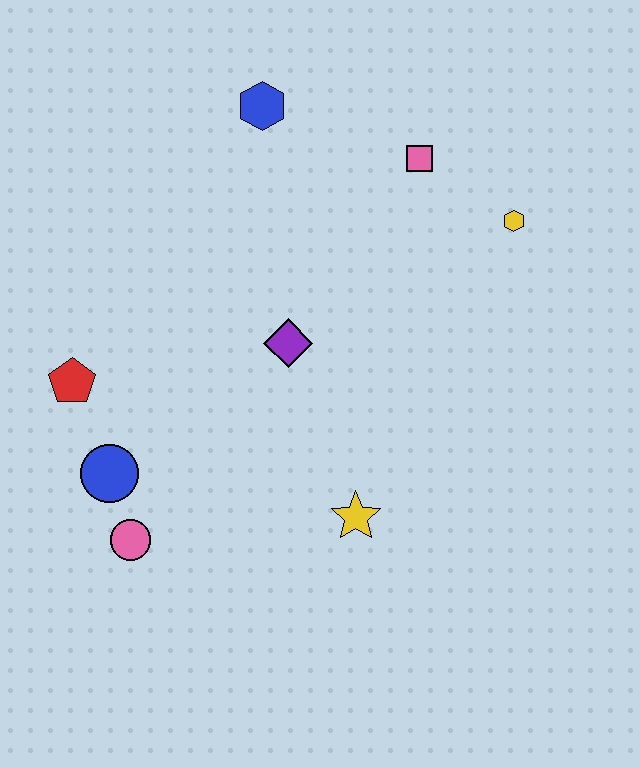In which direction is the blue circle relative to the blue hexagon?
The blue circle is below the blue hexagon.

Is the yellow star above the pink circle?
Yes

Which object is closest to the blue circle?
The pink circle is closest to the blue circle.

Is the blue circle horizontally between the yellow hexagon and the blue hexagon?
No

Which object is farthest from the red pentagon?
The yellow hexagon is farthest from the red pentagon.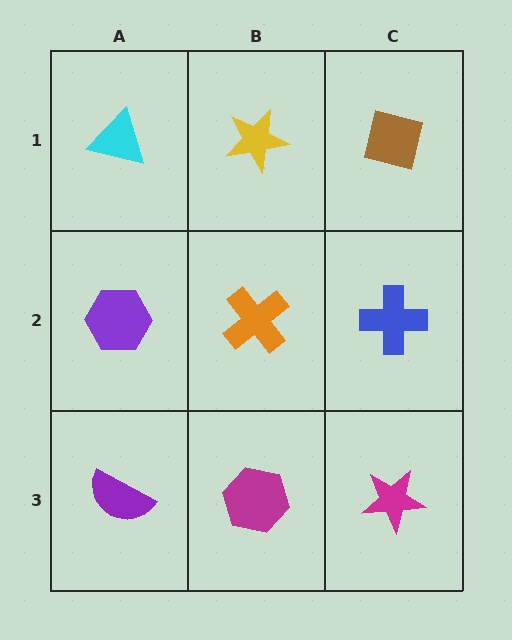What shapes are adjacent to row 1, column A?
A purple hexagon (row 2, column A), a yellow star (row 1, column B).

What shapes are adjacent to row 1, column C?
A blue cross (row 2, column C), a yellow star (row 1, column B).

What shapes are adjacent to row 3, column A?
A purple hexagon (row 2, column A), a magenta hexagon (row 3, column B).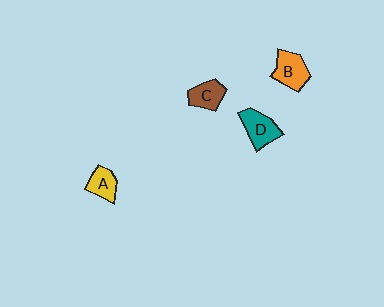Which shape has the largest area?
Shape B (orange).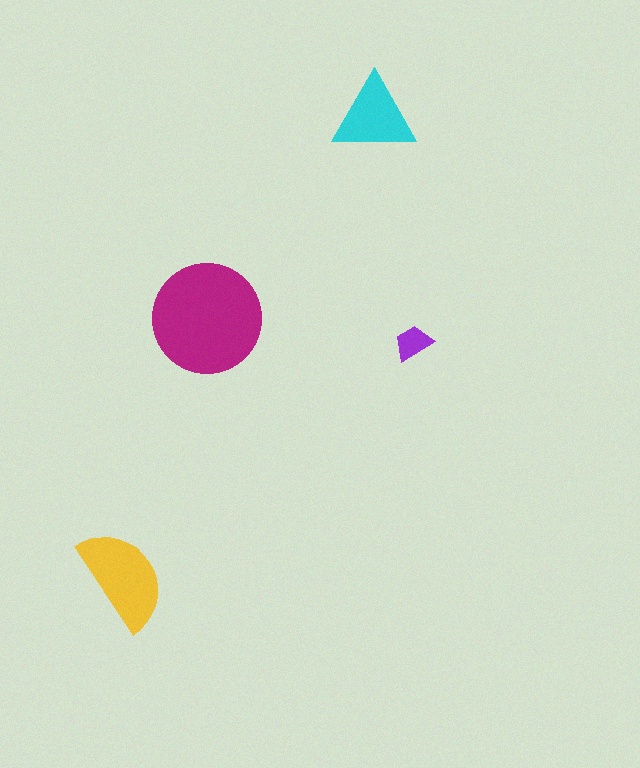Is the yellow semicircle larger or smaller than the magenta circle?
Smaller.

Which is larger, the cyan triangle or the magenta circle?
The magenta circle.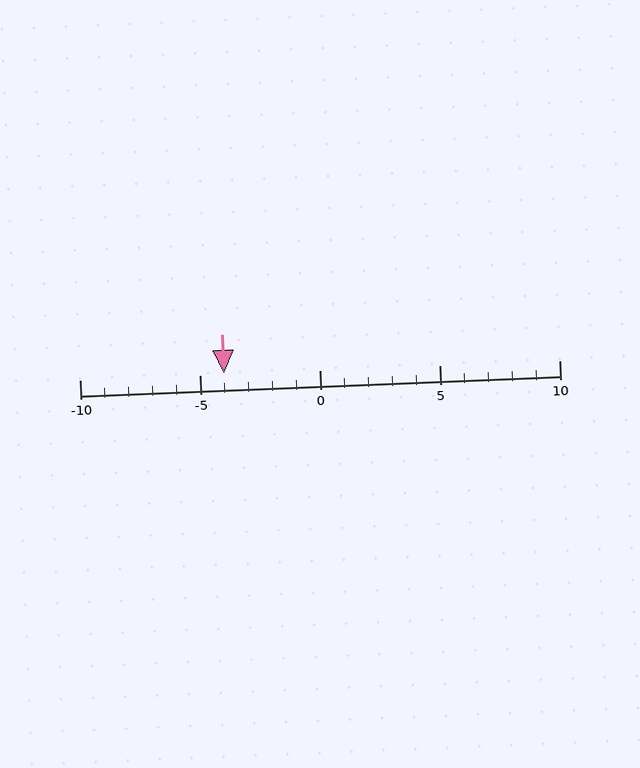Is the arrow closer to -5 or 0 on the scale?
The arrow is closer to -5.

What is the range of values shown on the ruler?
The ruler shows values from -10 to 10.